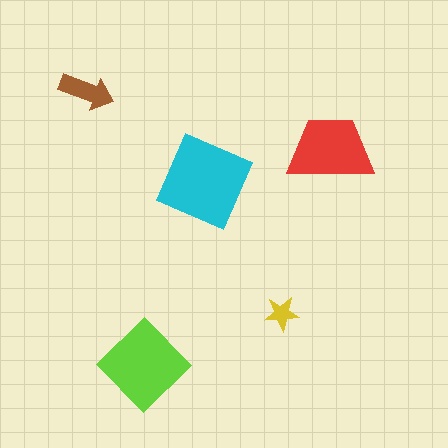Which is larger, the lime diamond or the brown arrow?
The lime diamond.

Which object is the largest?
The cyan square.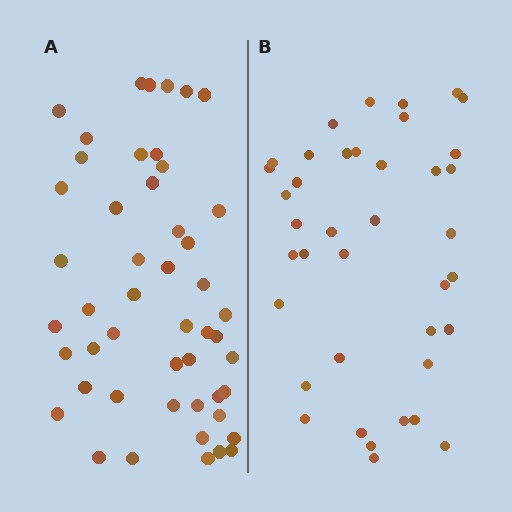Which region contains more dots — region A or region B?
Region A (the left region) has more dots.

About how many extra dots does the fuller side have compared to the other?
Region A has roughly 10 or so more dots than region B.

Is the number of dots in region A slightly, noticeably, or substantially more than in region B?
Region A has noticeably more, but not dramatically so. The ratio is roughly 1.3 to 1.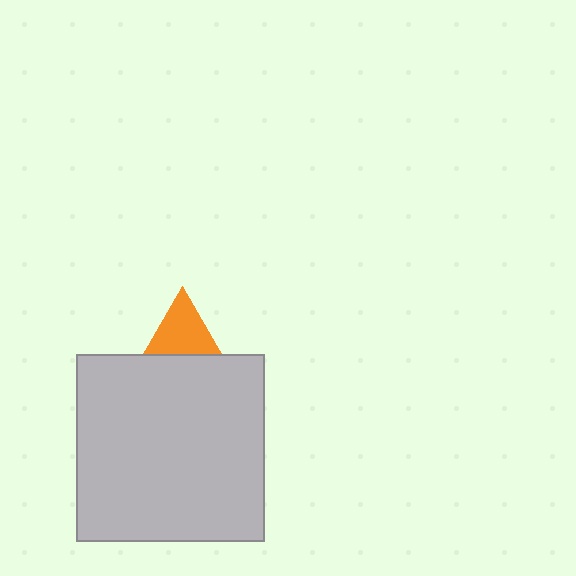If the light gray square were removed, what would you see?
You would see the complete orange triangle.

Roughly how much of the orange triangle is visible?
About half of it is visible (roughly 48%).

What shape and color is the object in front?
The object in front is a light gray square.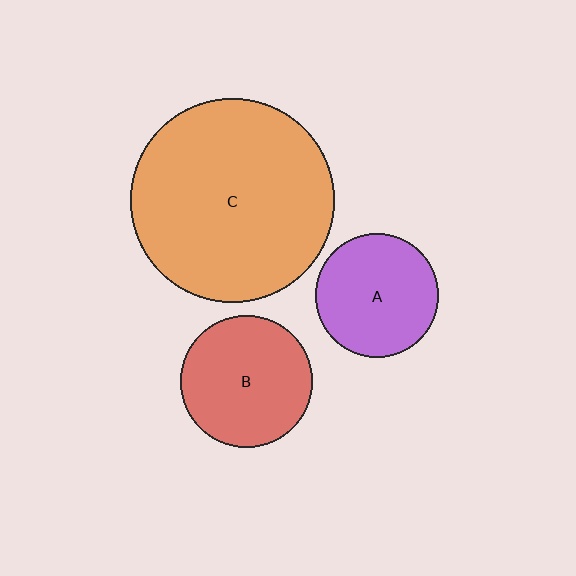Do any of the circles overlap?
No, none of the circles overlap.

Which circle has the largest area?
Circle C (orange).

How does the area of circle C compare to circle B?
Approximately 2.4 times.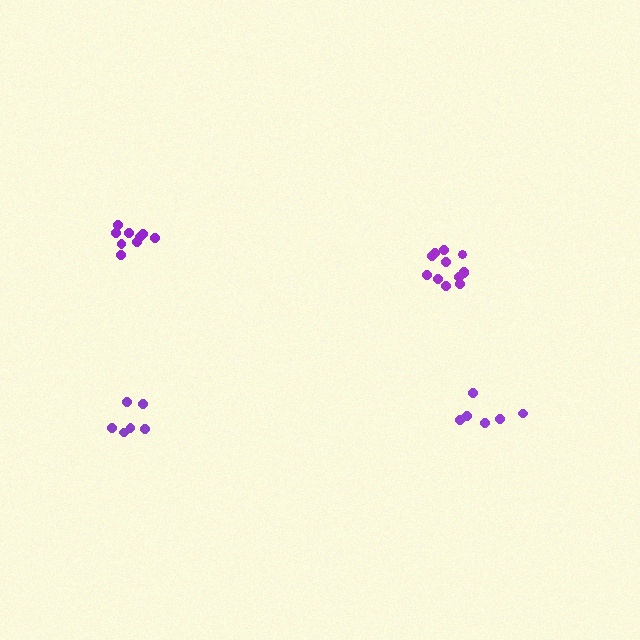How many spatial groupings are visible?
There are 4 spatial groupings.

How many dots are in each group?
Group 1: 6 dots, Group 2: 12 dots, Group 3: 6 dots, Group 4: 9 dots (33 total).